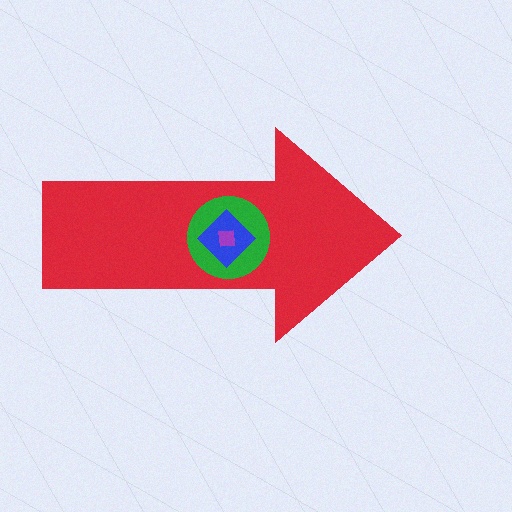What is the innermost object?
The purple square.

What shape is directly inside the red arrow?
The green circle.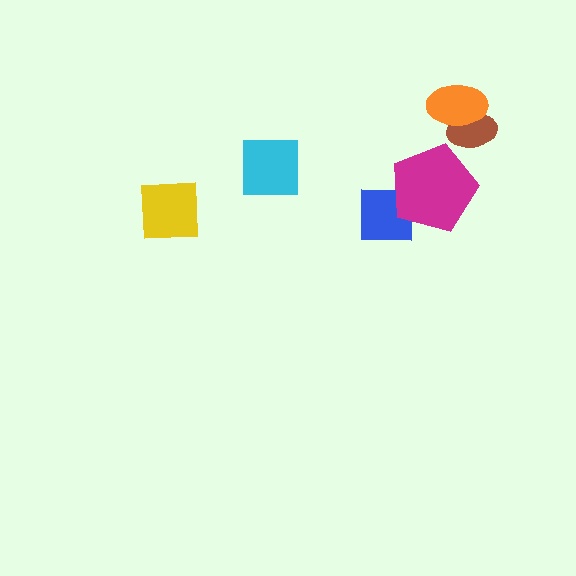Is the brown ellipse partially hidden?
Yes, it is partially covered by another shape.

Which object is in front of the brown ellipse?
The orange ellipse is in front of the brown ellipse.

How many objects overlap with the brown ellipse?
1 object overlaps with the brown ellipse.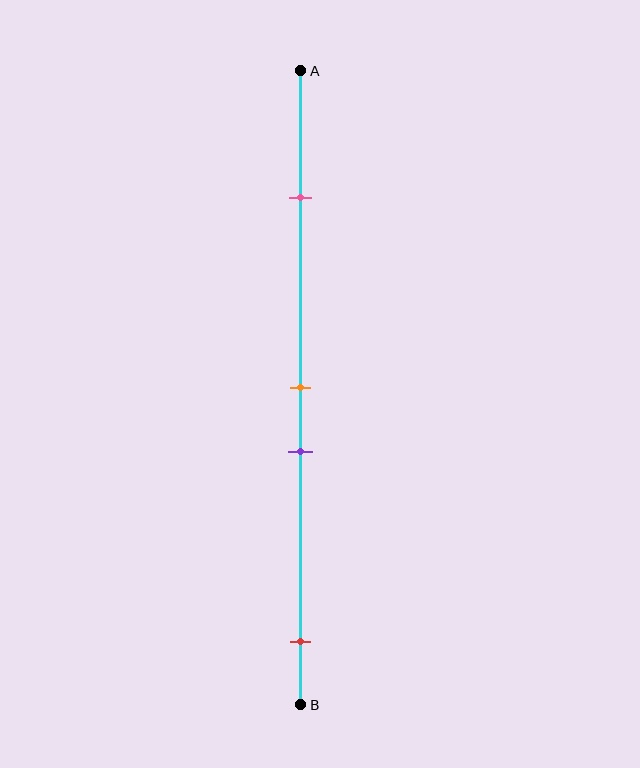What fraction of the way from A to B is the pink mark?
The pink mark is approximately 20% (0.2) of the way from A to B.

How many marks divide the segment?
There are 4 marks dividing the segment.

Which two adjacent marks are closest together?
The orange and purple marks are the closest adjacent pair.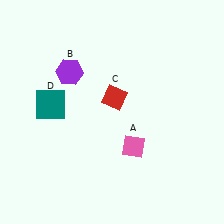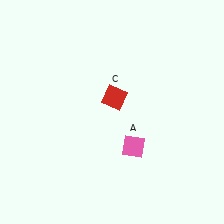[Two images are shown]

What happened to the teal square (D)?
The teal square (D) was removed in Image 2. It was in the top-left area of Image 1.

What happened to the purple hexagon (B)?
The purple hexagon (B) was removed in Image 2. It was in the top-left area of Image 1.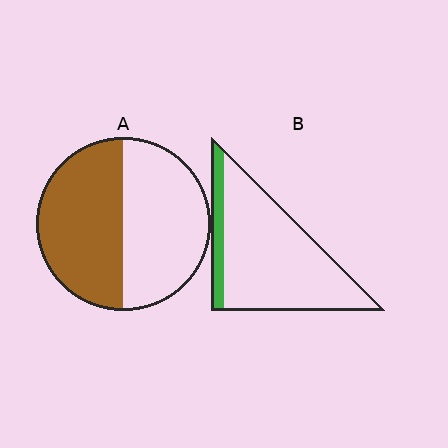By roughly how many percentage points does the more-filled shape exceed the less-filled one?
By roughly 35 percentage points (A over B).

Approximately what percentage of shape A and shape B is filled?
A is approximately 50% and B is approximately 15%.